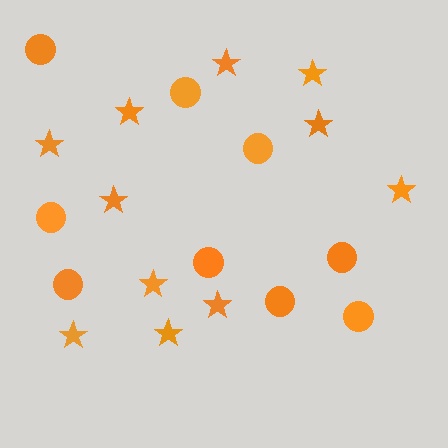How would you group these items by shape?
There are 2 groups: one group of stars (11) and one group of circles (9).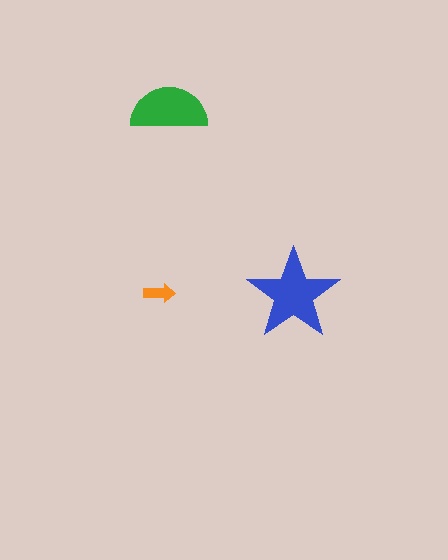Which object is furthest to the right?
The blue star is rightmost.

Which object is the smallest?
The orange arrow.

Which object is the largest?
The blue star.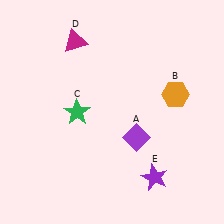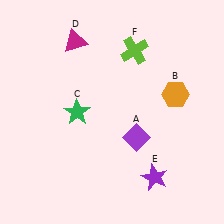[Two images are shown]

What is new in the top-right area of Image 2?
A lime cross (F) was added in the top-right area of Image 2.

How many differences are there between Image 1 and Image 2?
There is 1 difference between the two images.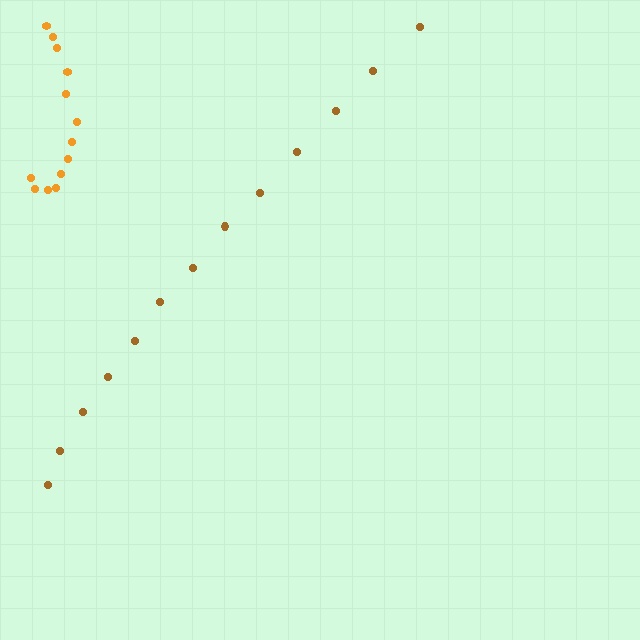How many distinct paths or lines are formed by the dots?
There are 2 distinct paths.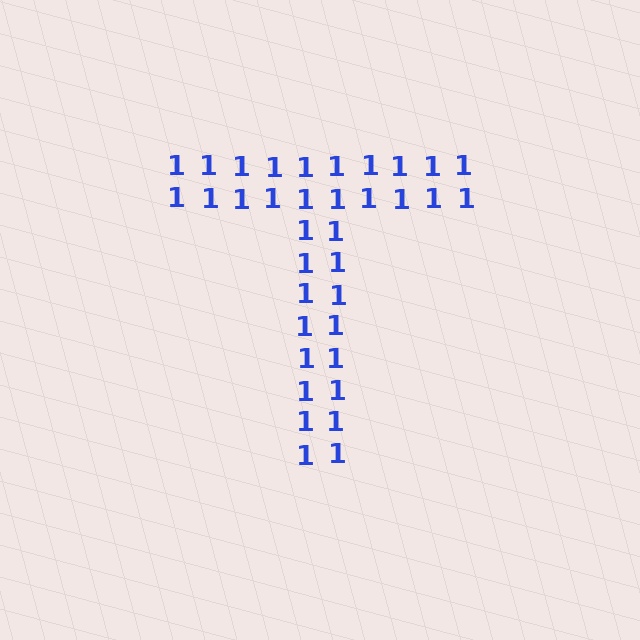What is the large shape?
The large shape is the letter T.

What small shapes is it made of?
It is made of small digit 1's.